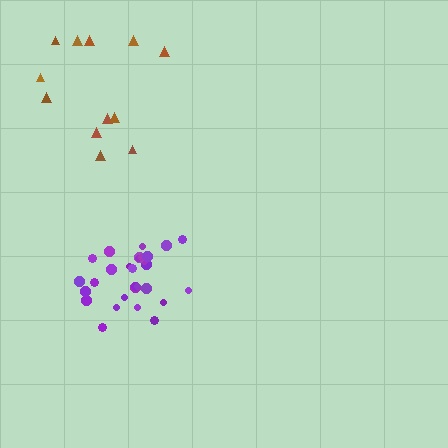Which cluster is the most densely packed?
Purple.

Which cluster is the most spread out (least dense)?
Brown.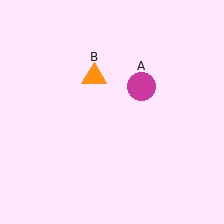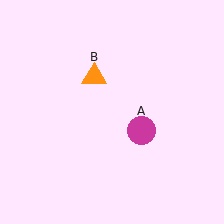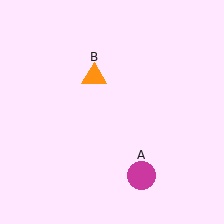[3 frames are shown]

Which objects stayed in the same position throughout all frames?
Orange triangle (object B) remained stationary.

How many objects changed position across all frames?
1 object changed position: magenta circle (object A).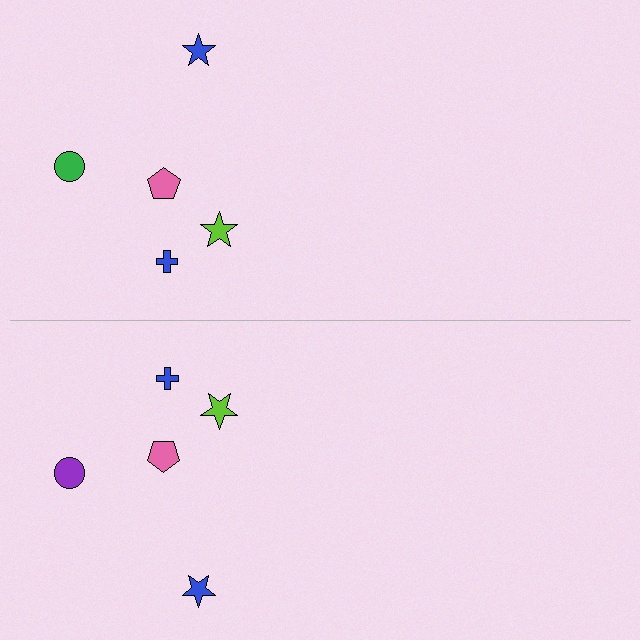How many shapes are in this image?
There are 10 shapes in this image.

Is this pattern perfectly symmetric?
No, the pattern is not perfectly symmetric. The purple circle on the bottom side breaks the symmetry — its mirror counterpart is green.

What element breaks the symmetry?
The purple circle on the bottom side breaks the symmetry — its mirror counterpart is green.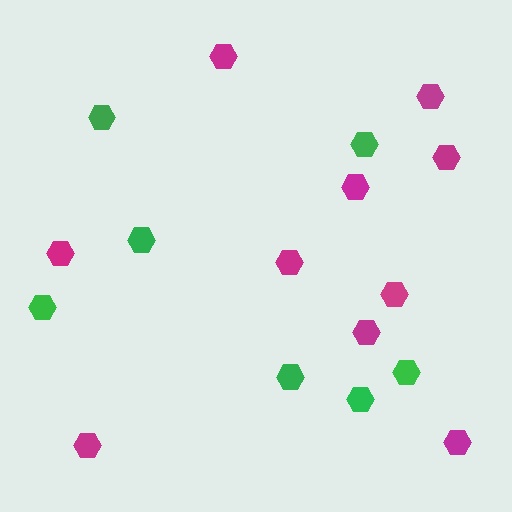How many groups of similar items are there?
There are 2 groups: one group of green hexagons (7) and one group of magenta hexagons (10).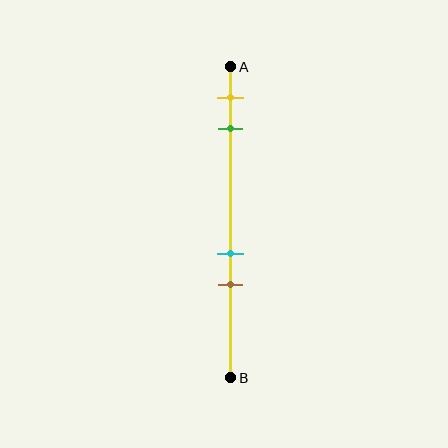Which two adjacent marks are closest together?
The cyan and brown marks are the closest adjacent pair.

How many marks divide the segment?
There are 4 marks dividing the segment.